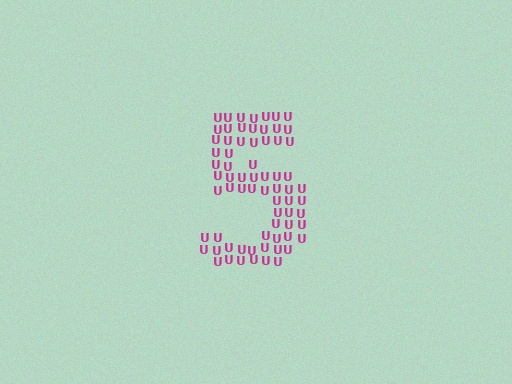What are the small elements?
The small elements are letter U's.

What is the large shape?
The large shape is the digit 5.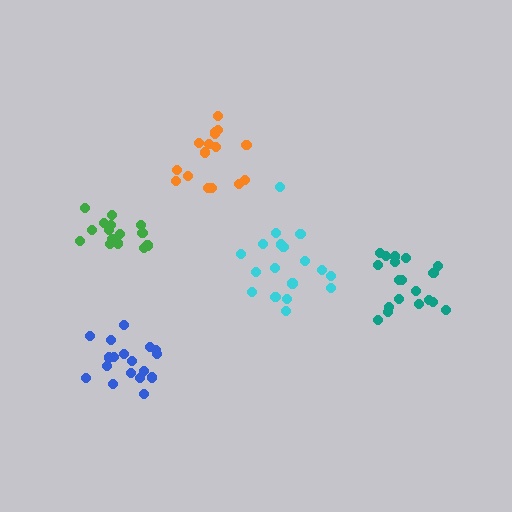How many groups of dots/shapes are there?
There are 5 groups.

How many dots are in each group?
Group 1: 17 dots, Group 2: 19 dots, Group 3: 18 dots, Group 4: 15 dots, Group 5: 19 dots (88 total).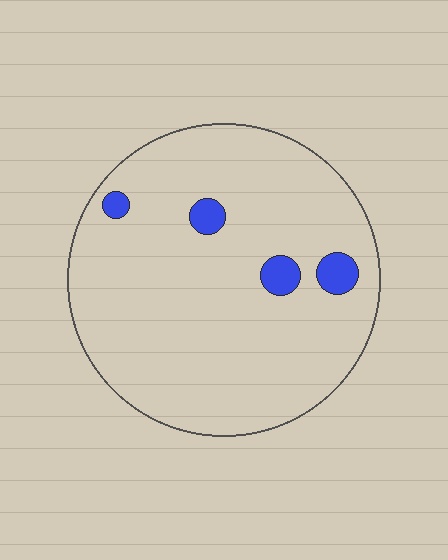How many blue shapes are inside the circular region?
4.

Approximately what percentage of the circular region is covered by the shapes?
Approximately 5%.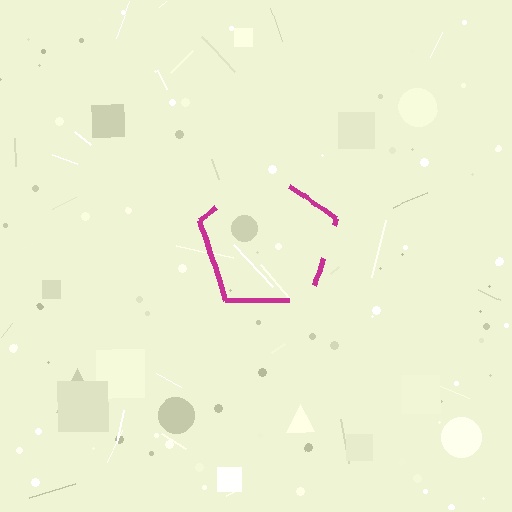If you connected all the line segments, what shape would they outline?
They would outline a pentagon.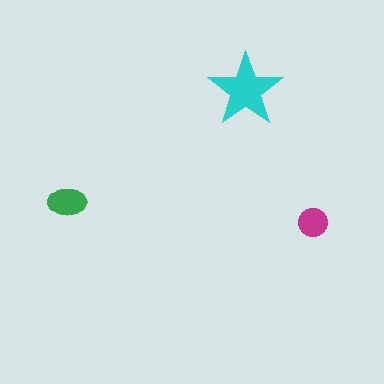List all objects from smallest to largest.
The magenta circle, the green ellipse, the cyan star.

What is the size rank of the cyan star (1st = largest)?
1st.